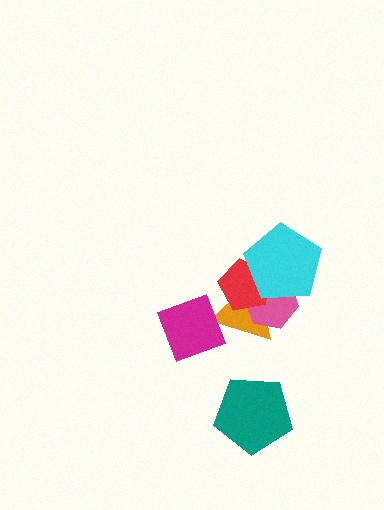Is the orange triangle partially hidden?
Yes, it is partially covered by another shape.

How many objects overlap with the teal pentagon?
0 objects overlap with the teal pentagon.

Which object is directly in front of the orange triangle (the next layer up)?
The pink hexagon is directly in front of the orange triangle.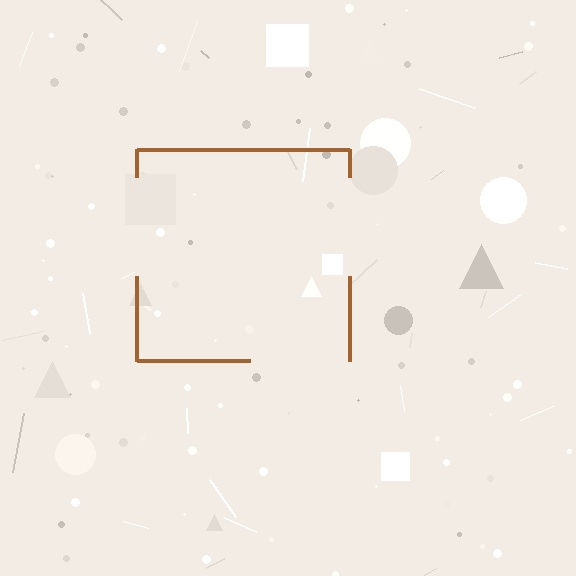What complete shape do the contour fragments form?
The contour fragments form a square.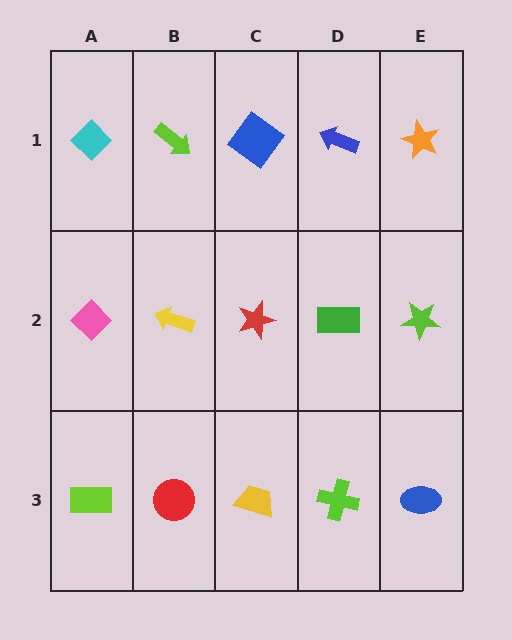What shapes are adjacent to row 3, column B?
A yellow arrow (row 2, column B), a lime rectangle (row 3, column A), a yellow trapezoid (row 3, column C).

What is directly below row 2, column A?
A lime rectangle.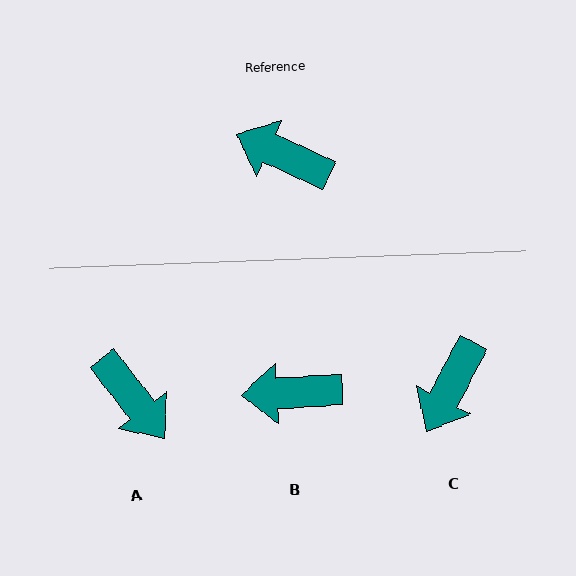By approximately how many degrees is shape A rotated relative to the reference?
Approximately 152 degrees counter-clockwise.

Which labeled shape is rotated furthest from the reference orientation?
A, about 152 degrees away.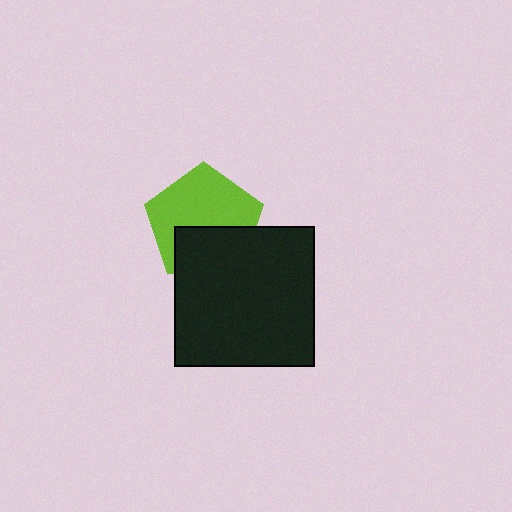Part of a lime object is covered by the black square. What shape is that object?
It is a pentagon.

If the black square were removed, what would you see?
You would see the complete lime pentagon.